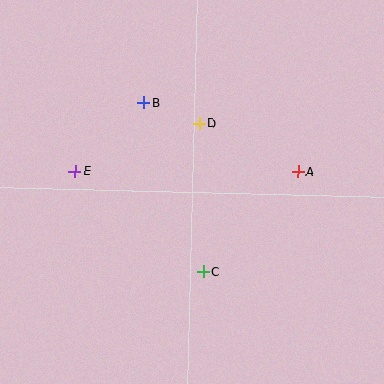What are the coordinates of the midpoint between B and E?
The midpoint between B and E is at (110, 137).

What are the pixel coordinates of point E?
Point E is at (75, 171).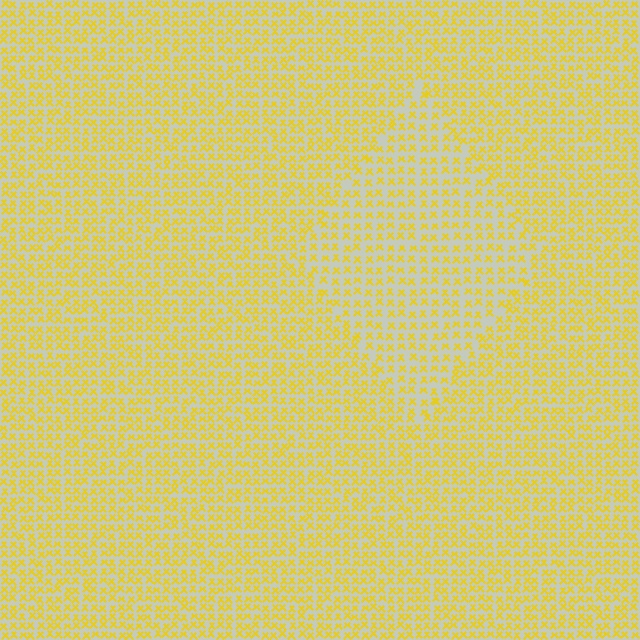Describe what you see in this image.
The image contains small yellow elements arranged at two different densities. A diamond-shaped region is visible where the elements are less densely packed than the surrounding area.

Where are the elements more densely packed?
The elements are more densely packed outside the diamond boundary.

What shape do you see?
I see a diamond.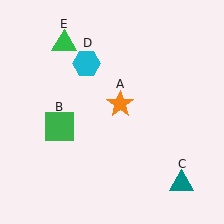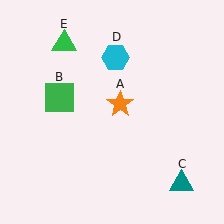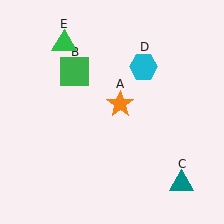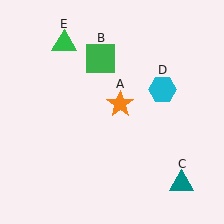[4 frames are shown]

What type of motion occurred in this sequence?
The green square (object B), cyan hexagon (object D) rotated clockwise around the center of the scene.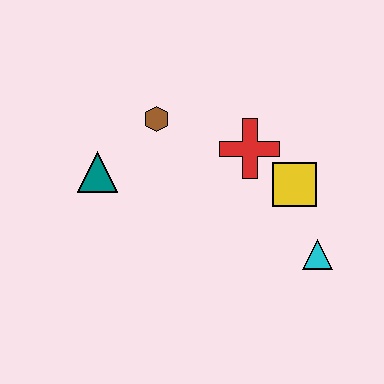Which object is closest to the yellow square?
The red cross is closest to the yellow square.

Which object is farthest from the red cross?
The teal triangle is farthest from the red cross.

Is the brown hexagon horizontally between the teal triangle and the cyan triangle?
Yes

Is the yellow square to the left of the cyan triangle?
Yes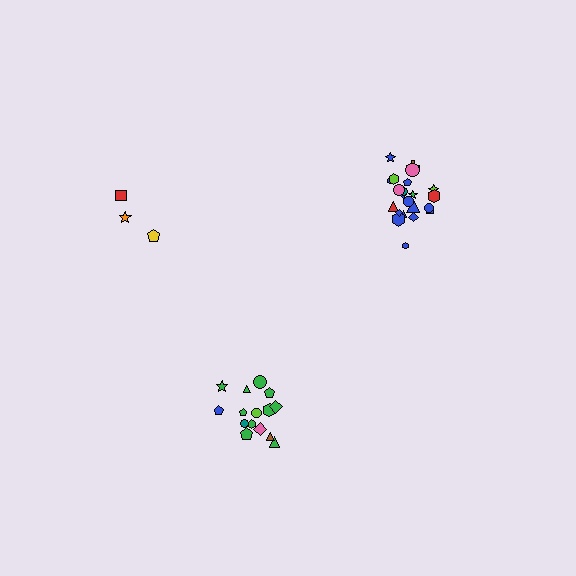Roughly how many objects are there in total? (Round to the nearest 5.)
Roughly 40 objects in total.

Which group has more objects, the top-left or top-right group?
The top-right group.